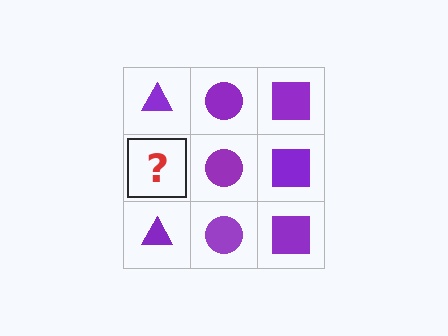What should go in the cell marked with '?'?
The missing cell should contain a purple triangle.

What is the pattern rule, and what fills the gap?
The rule is that each column has a consistent shape. The gap should be filled with a purple triangle.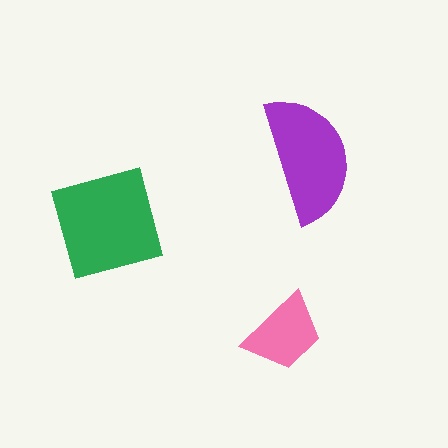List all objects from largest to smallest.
The green square, the purple semicircle, the pink trapezoid.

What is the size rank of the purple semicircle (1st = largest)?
2nd.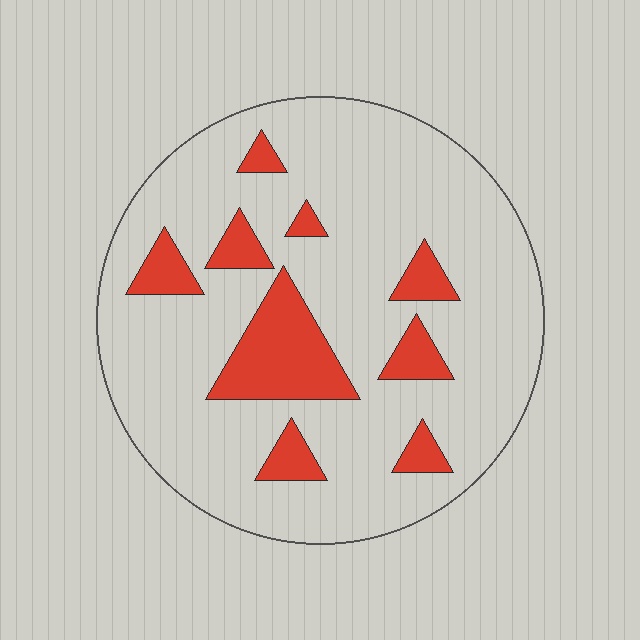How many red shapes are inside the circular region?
9.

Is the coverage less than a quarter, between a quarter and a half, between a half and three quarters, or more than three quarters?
Less than a quarter.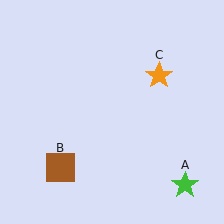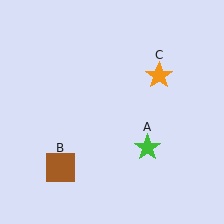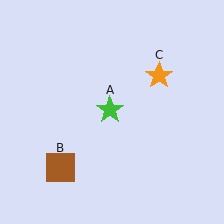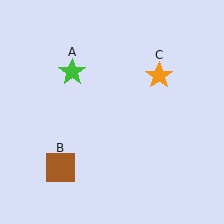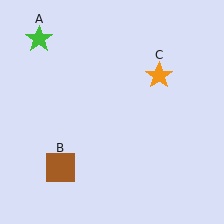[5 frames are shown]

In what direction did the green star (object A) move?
The green star (object A) moved up and to the left.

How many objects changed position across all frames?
1 object changed position: green star (object A).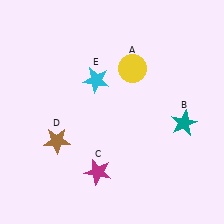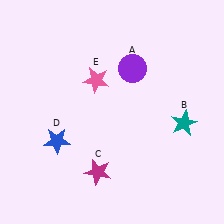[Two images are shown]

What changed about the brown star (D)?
In Image 1, D is brown. In Image 2, it changed to blue.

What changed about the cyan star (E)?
In Image 1, E is cyan. In Image 2, it changed to pink.